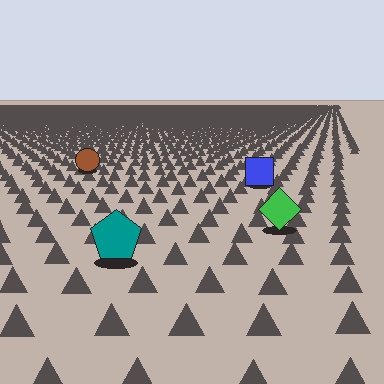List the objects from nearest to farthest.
From nearest to farthest: the teal pentagon, the green diamond, the blue square, the brown circle.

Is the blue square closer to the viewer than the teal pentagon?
No. The teal pentagon is closer — you can tell from the texture gradient: the ground texture is coarser near it.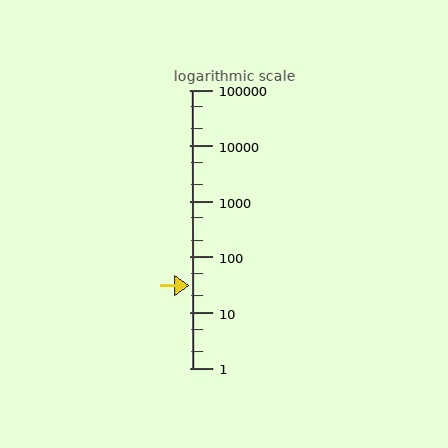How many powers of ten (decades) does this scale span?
The scale spans 5 decades, from 1 to 100000.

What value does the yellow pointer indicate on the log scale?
The pointer indicates approximately 30.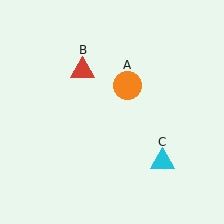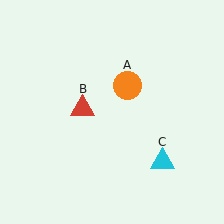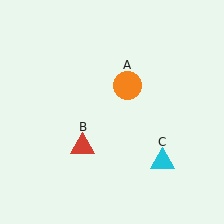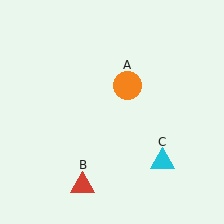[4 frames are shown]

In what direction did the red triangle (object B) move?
The red triangle (object B) moved down.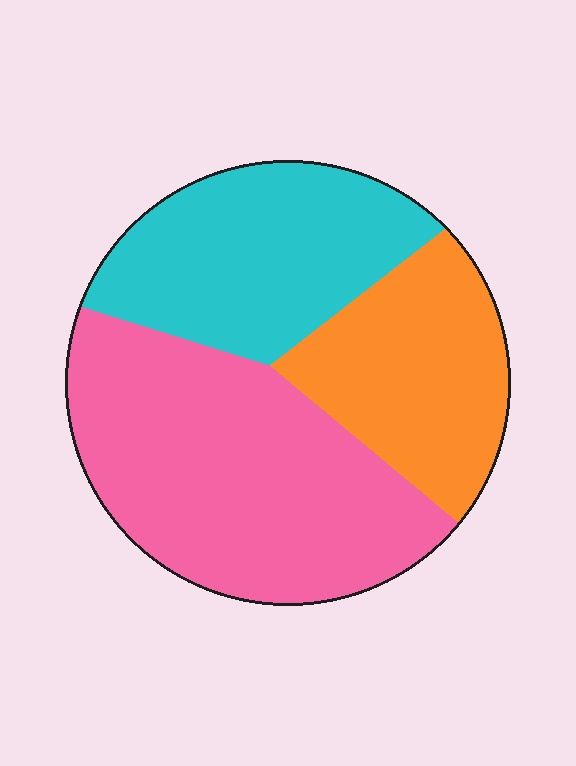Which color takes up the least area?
Orange, at roughly 25%.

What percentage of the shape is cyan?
Cyan covers 30% of the shape.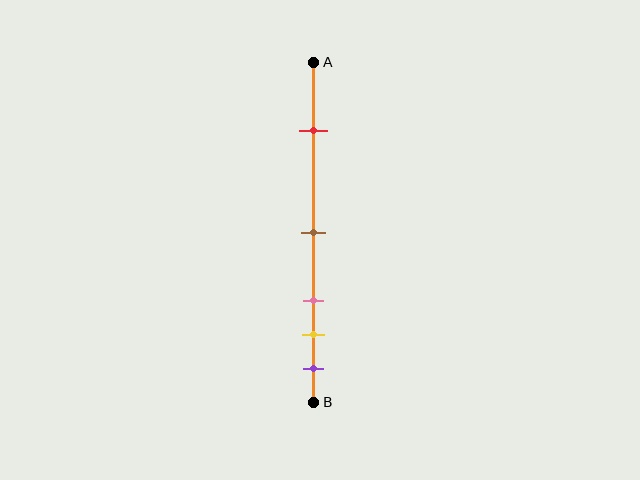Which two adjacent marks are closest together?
The yellow and purple marks are the closest adjacent pair.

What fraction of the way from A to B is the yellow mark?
The yellow mark is approximately 80% (0.8) of the way from A to B.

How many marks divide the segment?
There are 5 marks dividing the segment.